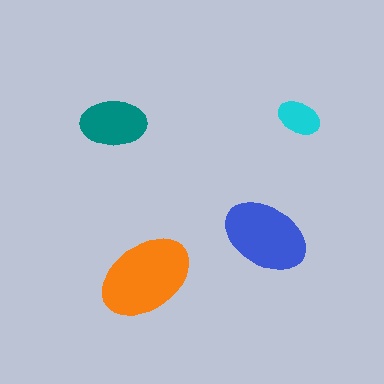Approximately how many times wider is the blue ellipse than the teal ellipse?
About 1.5 times wider.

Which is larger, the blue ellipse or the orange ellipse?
The orange one.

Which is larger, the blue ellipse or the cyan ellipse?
The blue one.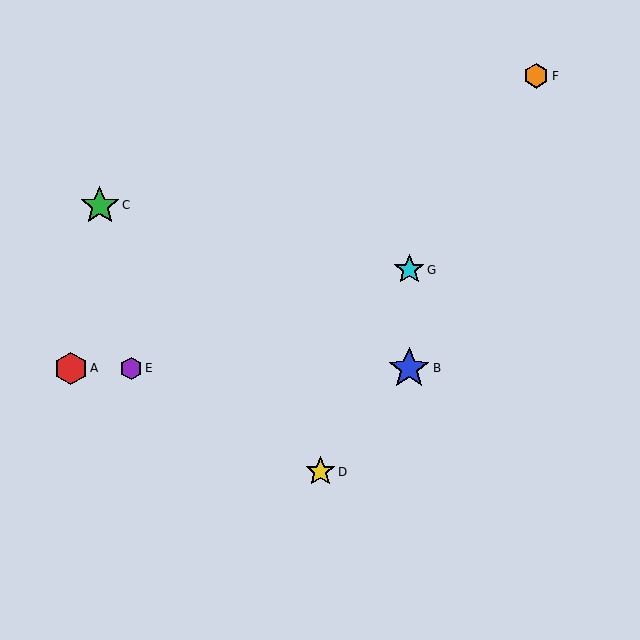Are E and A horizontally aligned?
Yes, both are at y≈368.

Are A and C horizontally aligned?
No, A is at y≈368 and C is at y≈206.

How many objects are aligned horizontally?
3 objects (A, B, E) are aligned horizontally.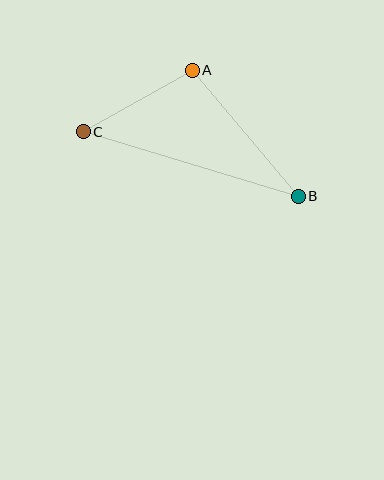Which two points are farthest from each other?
Points B and C are farthest from each other.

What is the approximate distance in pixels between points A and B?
The distance between A and B is approximately 165 pixels.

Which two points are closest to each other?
Points A and C are closest to each other.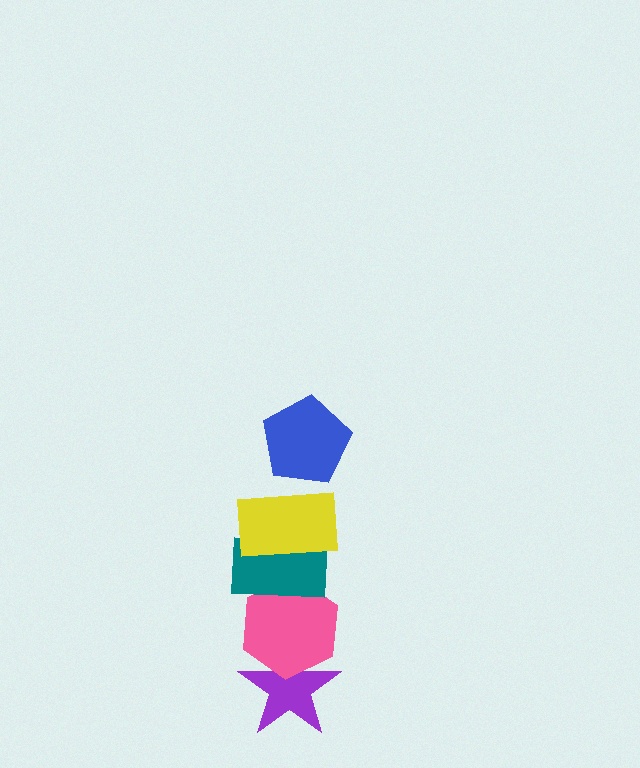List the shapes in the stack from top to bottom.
From top to bottom: the blue pentagon, the yellow rectangle, the teal rectangle, the pink hexagon, the purple star.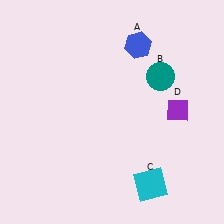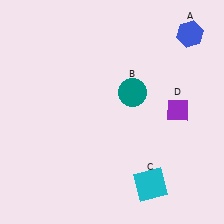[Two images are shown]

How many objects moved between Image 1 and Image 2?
2 objects moved between the two images.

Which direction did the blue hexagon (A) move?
The blue hexagon (A) moved right.